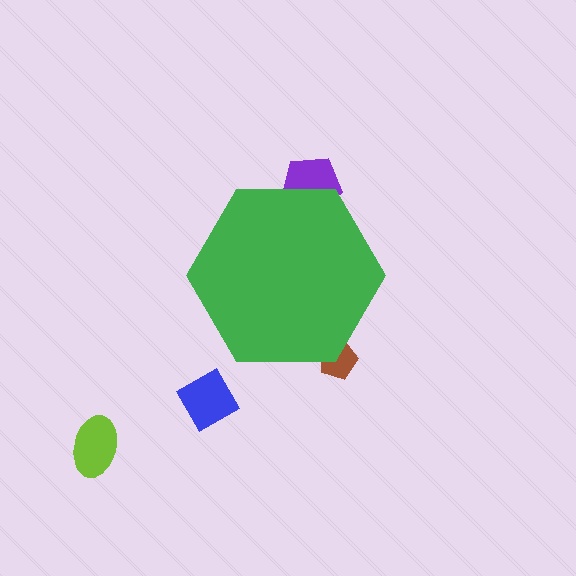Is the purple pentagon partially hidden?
Yes, the purple pentagon is partially hidden behind the green hexagon.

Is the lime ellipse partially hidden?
No, the lime ellipse is fully visible.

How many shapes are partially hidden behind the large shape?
2 shapes are partially hidden.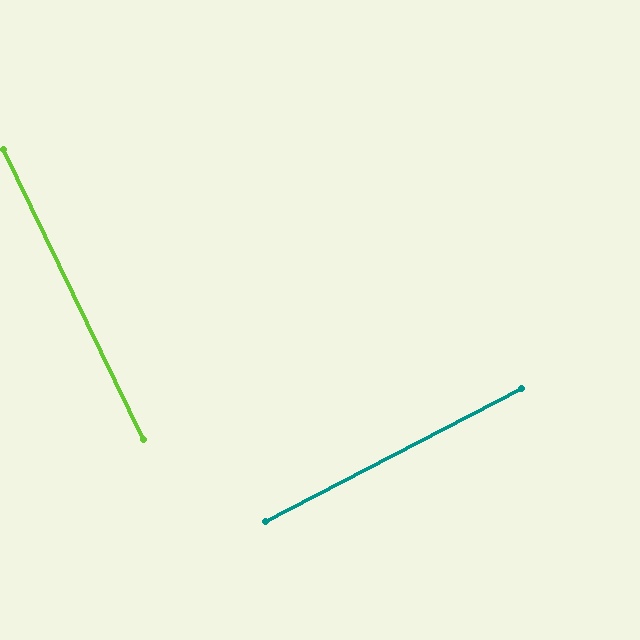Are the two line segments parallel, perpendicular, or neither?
Perpendicular — they meet at approximately 88°.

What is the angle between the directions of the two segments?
Approximately 88 degrees.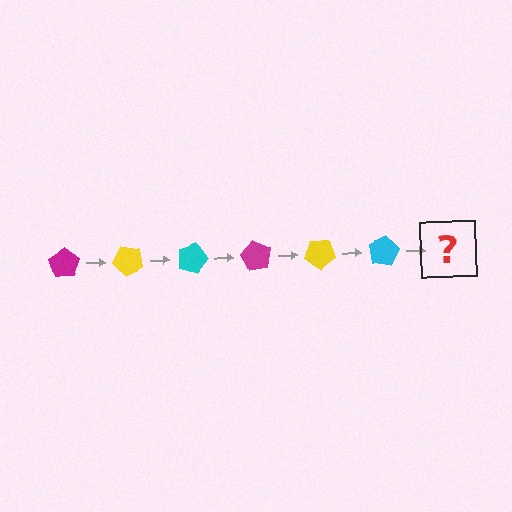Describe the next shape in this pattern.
It should be a magenta pentagon, rotated 270 degrees from the start.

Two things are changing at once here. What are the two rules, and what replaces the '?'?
The two rules are that it rotates 45 degrees each step and the color cycles through magenta, yellow, and cyan. The '?' should be a magenta pentagon, rotated 270 degrees from the start.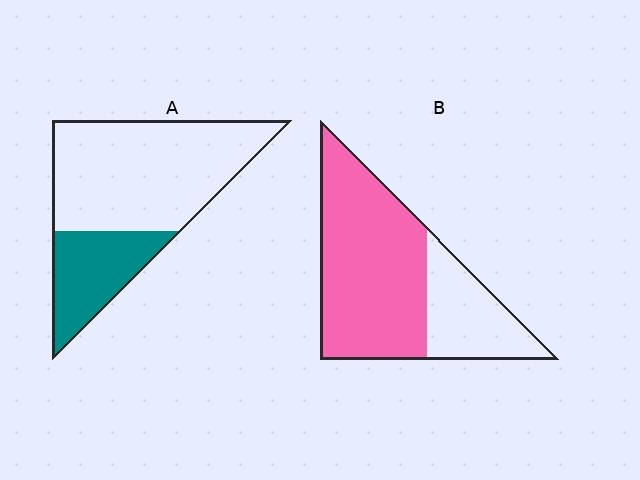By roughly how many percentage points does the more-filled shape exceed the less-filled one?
By roughly 40 percentage points (B over A).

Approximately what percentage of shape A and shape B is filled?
A is approximately 30% and B is approximately 70%.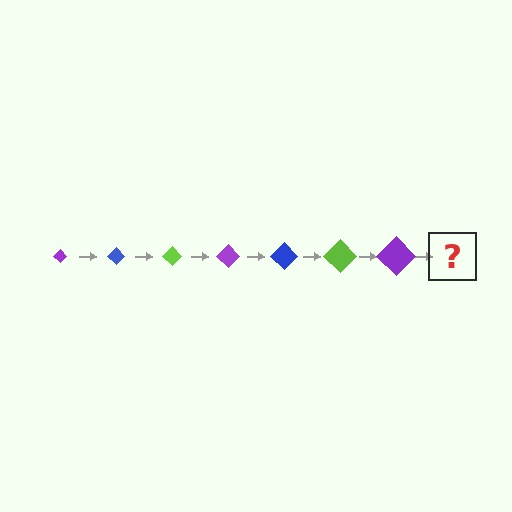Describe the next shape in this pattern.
It should be a blue diamond, larger than the previous one.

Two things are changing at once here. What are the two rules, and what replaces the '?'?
The two rules are that the diamond grows larger each step and the color cycles through purple, blue, and lime. The '?' should be a blue diamond, larger than the previous one.